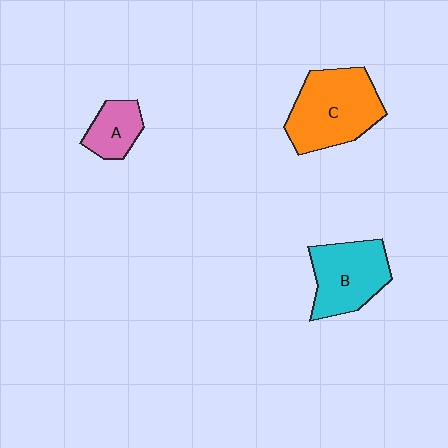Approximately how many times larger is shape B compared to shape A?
Approximately 1.9 times.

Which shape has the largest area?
Shape C (orange).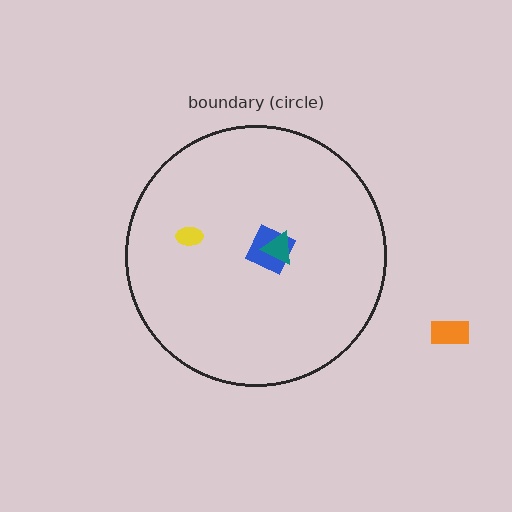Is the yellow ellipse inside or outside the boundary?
Inside.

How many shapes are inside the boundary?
3 inside, 1 outside.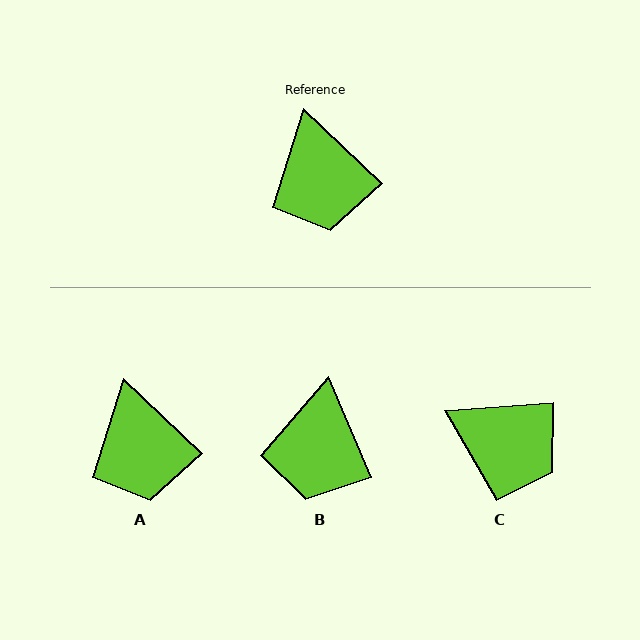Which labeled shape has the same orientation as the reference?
A.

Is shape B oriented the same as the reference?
No, it is off by about 23 degrees.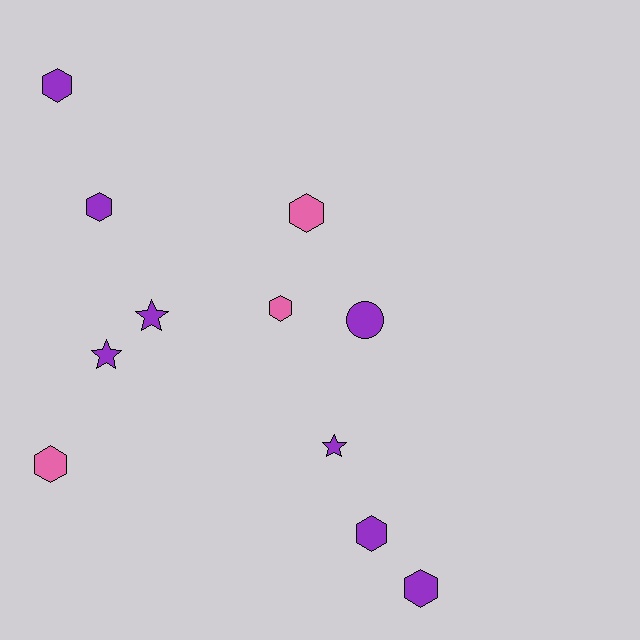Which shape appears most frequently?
Hexagon, with 7 objects.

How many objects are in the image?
There are 11 objects.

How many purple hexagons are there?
There are 4 purple hexagons.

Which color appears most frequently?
Purple, with 8 objects.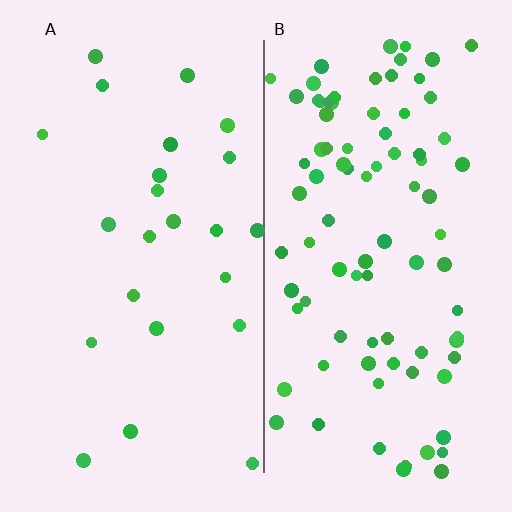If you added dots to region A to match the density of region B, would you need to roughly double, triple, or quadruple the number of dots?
Approximately quadruple.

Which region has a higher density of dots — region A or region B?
B (the right).